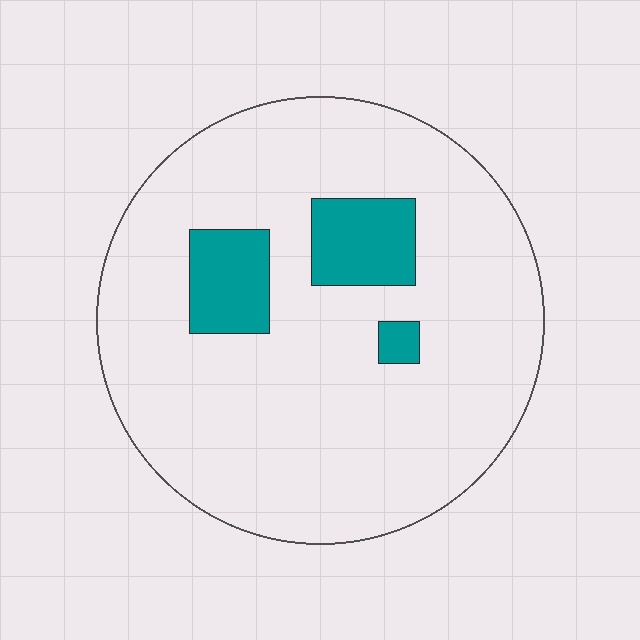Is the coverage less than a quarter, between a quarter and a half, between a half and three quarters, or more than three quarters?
Less than a quarter.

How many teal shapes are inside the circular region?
3.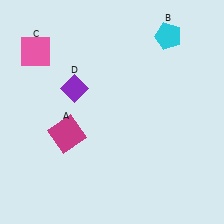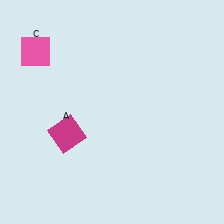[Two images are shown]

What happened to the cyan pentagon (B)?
The cyan pentagon (B) was removed in Image 2. It was in the top-right area of Image 1.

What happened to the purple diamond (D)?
The purple diamond (D) was removed in Image 2. It was in the top-left area of Image 1.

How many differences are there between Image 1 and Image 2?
There are 2 differences between the two images.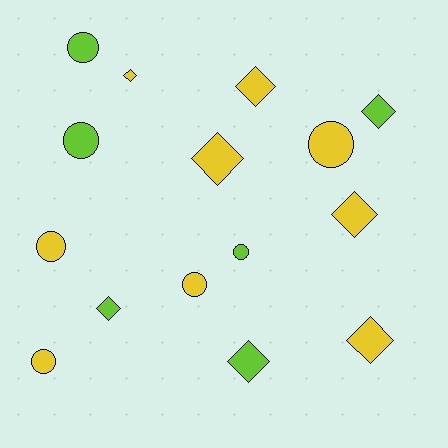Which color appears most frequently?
Yellow, with 9 objects.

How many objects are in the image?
There are 15 objects.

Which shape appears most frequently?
Diamond, with 8 objects.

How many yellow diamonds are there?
There are 5 yellow diamonds.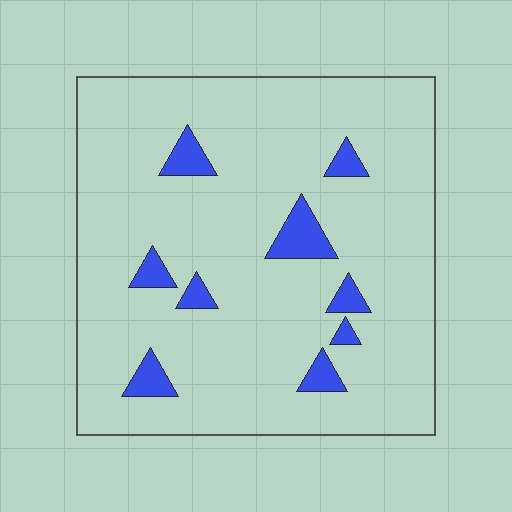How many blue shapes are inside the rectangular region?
9.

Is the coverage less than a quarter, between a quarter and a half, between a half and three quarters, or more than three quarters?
Less than a quarter.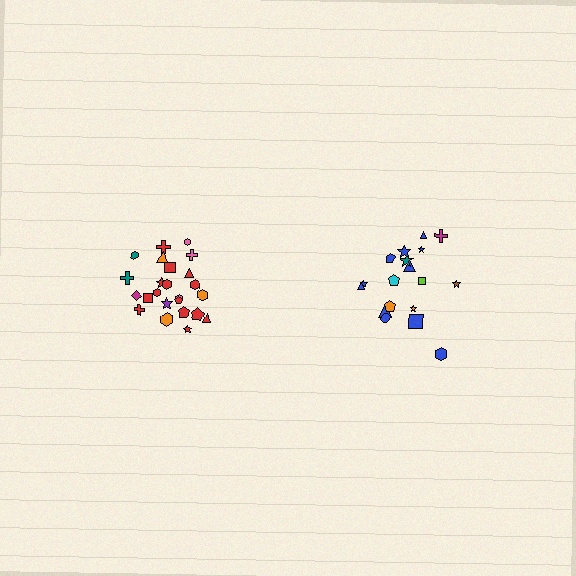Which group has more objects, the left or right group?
The left group.